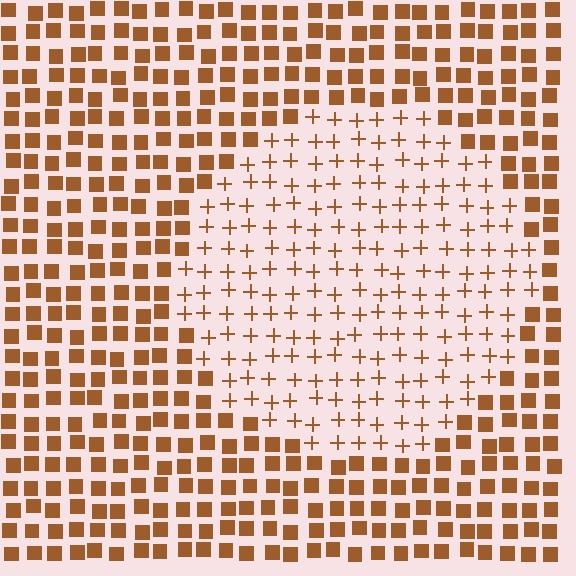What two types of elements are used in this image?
The image uses plus signs inside the circle region and squares outside it.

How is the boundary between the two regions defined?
The boundary is defined by a change in element shape: plus signs inside vs. squares outside. All elements share the same color and spacing.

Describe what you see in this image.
The image is filled with small brown elements arranged in a uniform grid. A circle-shaped region contains plus signs, while the surrounding area contains squares. The boundary is defined purely by the change in element shape.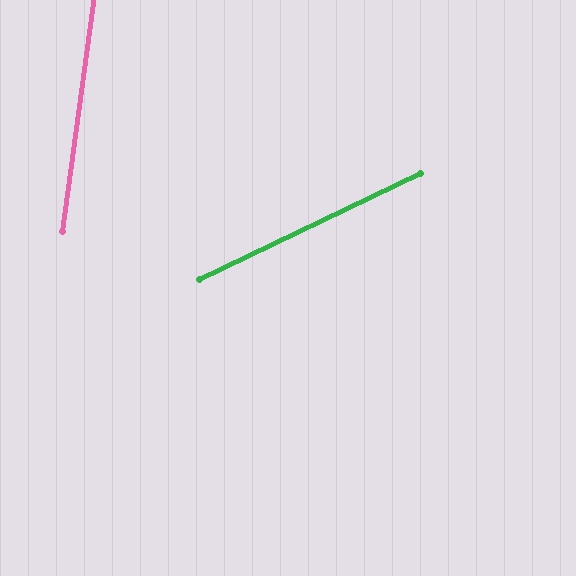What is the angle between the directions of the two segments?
Approximately 56 degrees.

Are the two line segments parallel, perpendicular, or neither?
Neither parallel nor perpendicular — they differ by about 56°.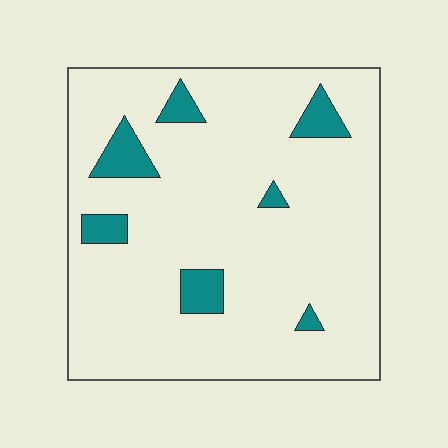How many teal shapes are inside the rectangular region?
7.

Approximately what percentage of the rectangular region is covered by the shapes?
Approximately 10%.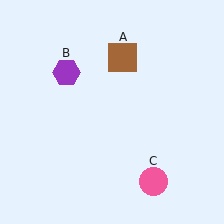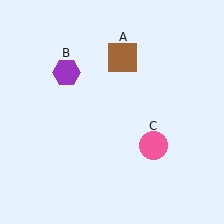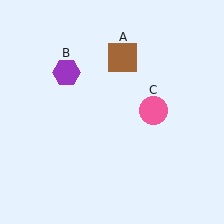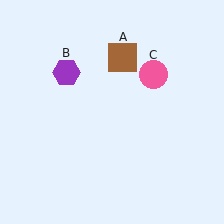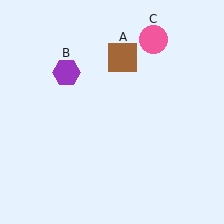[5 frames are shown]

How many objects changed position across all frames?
1 object changed position: pink circle (object C).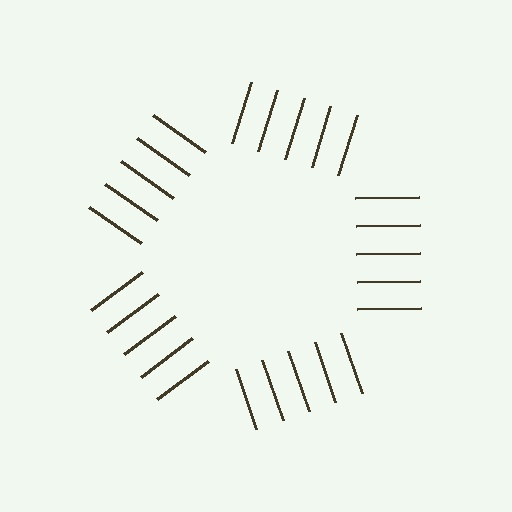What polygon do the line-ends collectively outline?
An illusory pentagon — the line segments terminate on its edges but no continuous stroke is drawn.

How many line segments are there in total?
25 — 5 along each of the 5 edges.